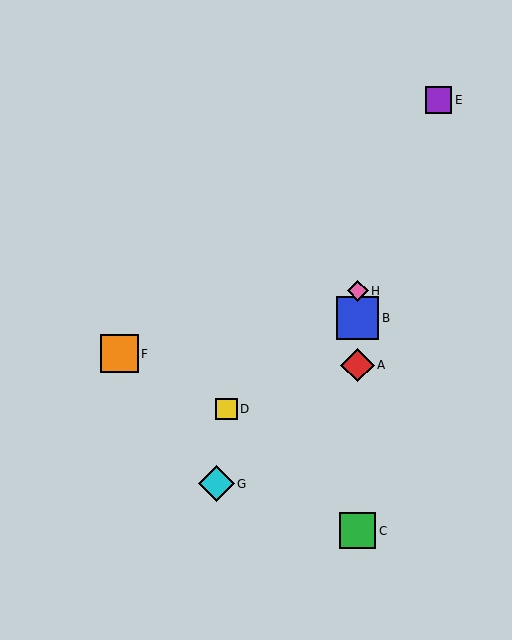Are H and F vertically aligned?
No, H is at x≈358 and F is at x≈120.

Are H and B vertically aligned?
Yes, both are at x≈358.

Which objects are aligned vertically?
Objects A, B, C, H are aligned vertically.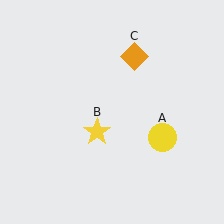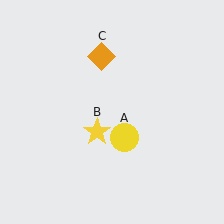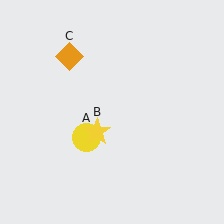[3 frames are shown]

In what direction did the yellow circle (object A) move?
The yellow circle (object A) moved left.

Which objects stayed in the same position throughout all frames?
Yellow star (object B) remained stationary.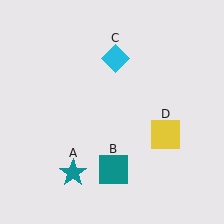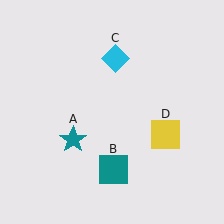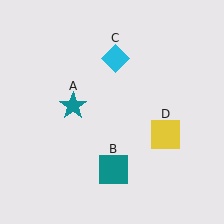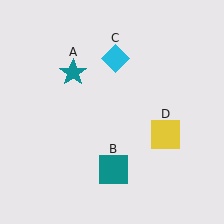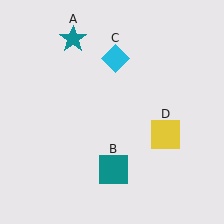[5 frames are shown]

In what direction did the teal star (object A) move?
The teal star (object A) moved up.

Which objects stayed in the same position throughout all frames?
Teal square (object B) and cyan diamond (object C) and yellow square (object D) remained stationary.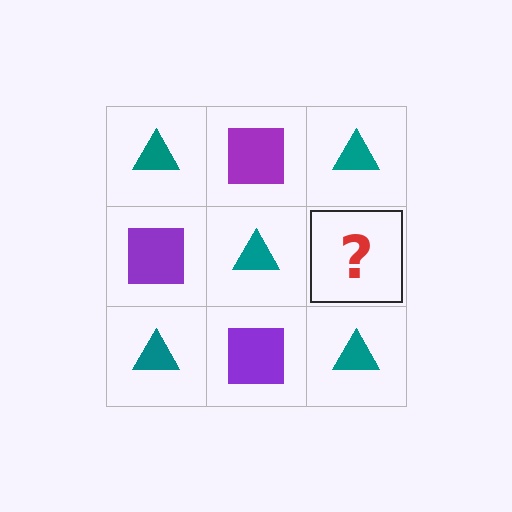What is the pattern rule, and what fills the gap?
The rule is that it alternates teal triangle and purple square in a checkerboard pattern. The gap should be filled with a purple square.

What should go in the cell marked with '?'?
The missing cell should contain a purple square.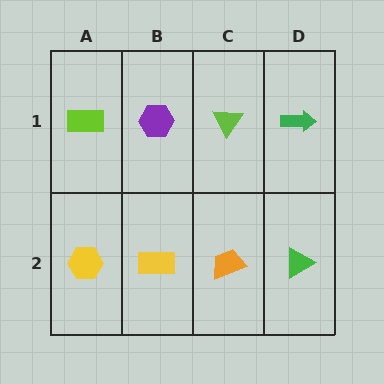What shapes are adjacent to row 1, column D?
A green triangle (row 2, column D), a lime triangle (row 1, column C).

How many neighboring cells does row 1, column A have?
2.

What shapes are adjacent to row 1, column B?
A yellow rectangle (row 2, column B), a lime rectangle (row 1, column A), a lime triangle (row 1, column C).